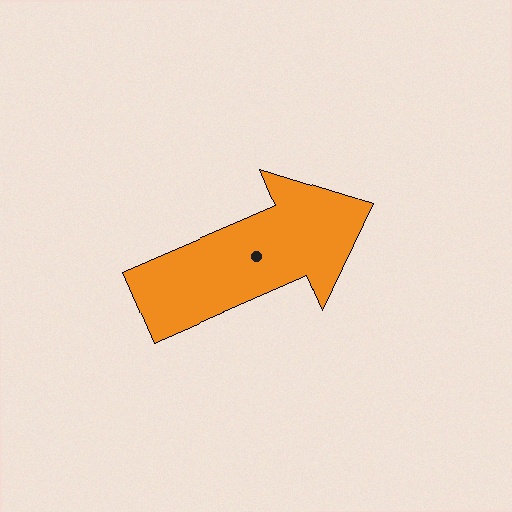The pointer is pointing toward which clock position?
Roughly 2 o'clock.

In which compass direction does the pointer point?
Northeast.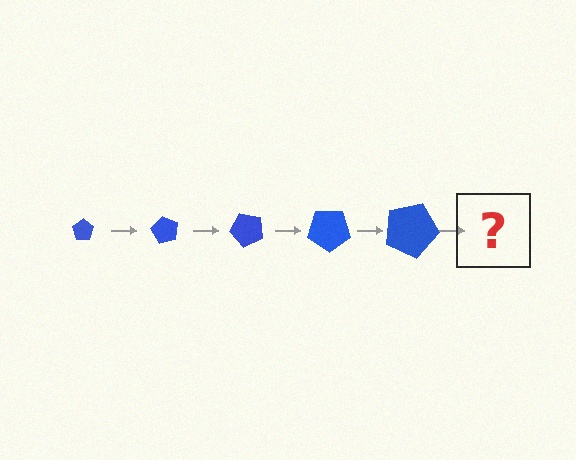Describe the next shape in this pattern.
It should be a pentagon, larger than the previous one and rotated 300 degrees from the start.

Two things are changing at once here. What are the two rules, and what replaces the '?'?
The two rules are that the pentagon grows larger each step and it rotates 60 degrees each step. The '?' should be a pentagon, larger than the previous one and rotated 300 degrees from the start.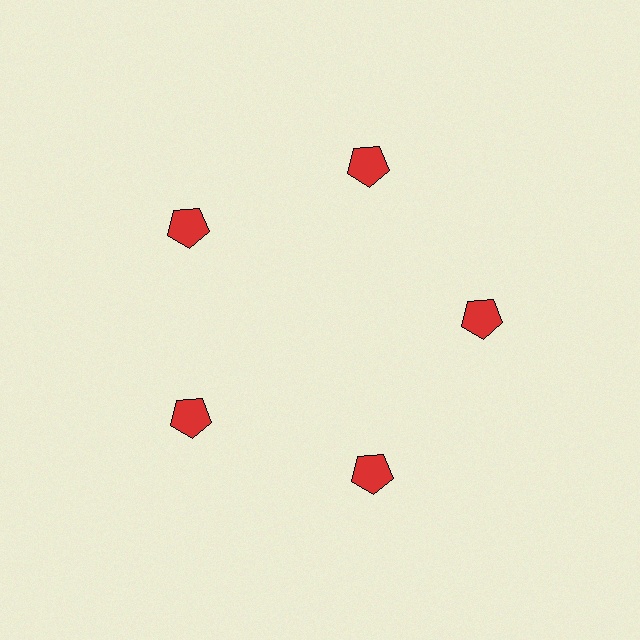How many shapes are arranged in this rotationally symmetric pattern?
There are 5 shapes, arranged in 5 groups of 1.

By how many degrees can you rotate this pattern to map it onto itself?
The pattern maps onto itself every 72 degrees of rotation.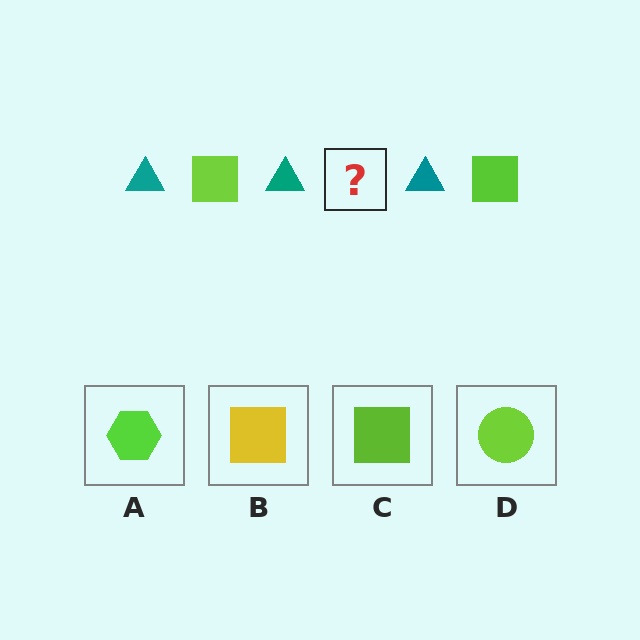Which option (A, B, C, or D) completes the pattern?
C.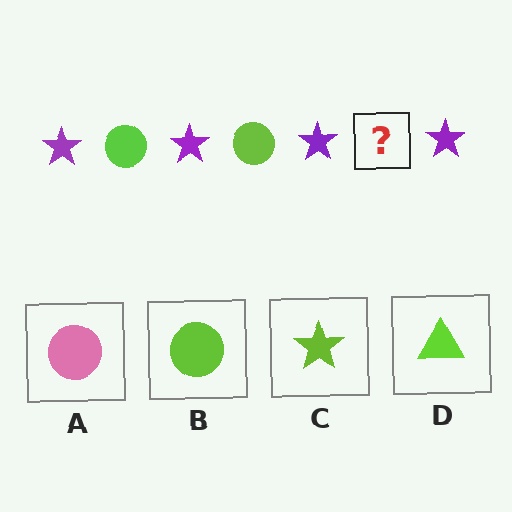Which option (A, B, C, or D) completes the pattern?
B.